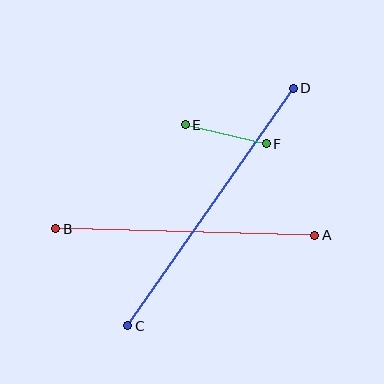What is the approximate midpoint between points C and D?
The midpoint is at approximately (211, 207) pixels.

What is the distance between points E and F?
The distance is approximately 83 pixels.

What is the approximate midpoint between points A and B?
The midpoint is at approximately (185, 232) pixels.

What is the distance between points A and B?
The distance is approximately 259 pixels.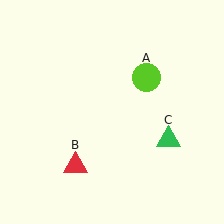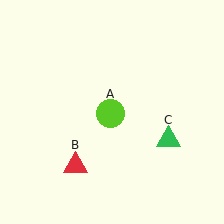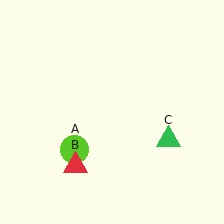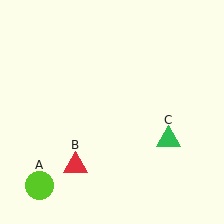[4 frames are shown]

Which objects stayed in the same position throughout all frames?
Red triangle (object B) and green triangle (object C) remained stationary.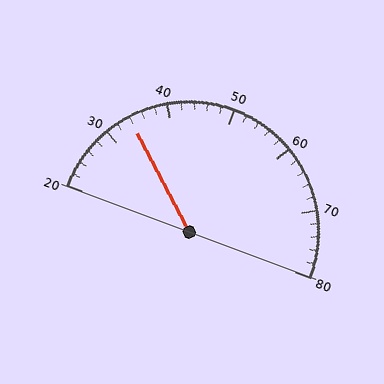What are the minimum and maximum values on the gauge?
The gauge ranges from 20 to 80.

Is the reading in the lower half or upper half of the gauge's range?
The reading is in the lower half of the range (20 to 80).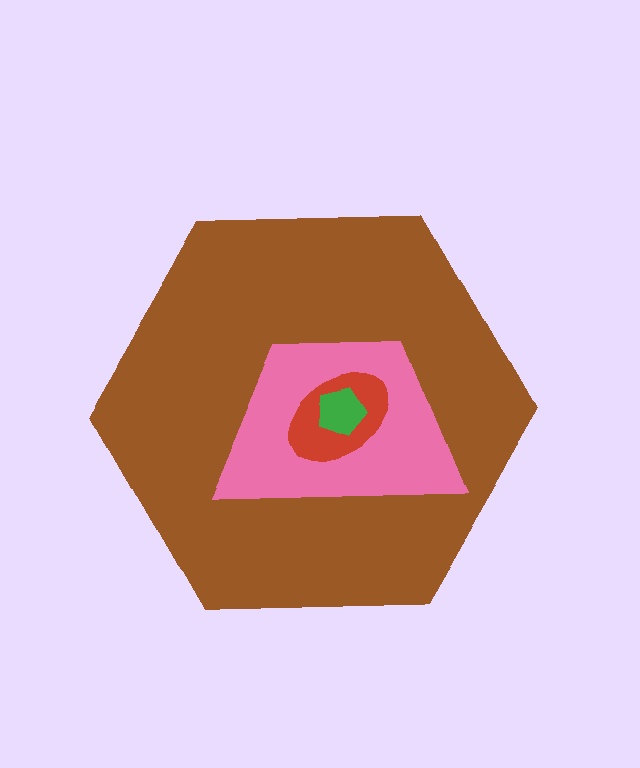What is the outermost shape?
The brown hexagon.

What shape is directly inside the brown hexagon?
The pink trapezoid.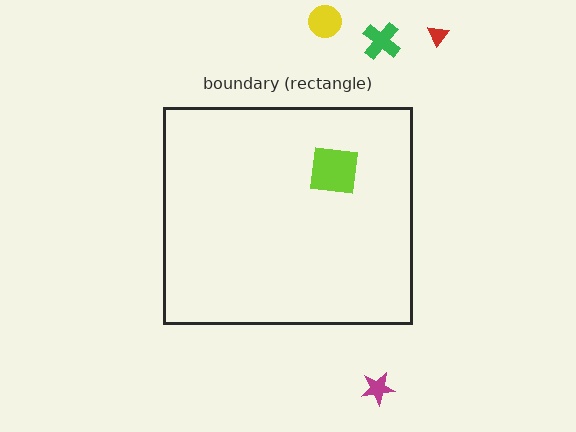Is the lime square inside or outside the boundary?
Inside.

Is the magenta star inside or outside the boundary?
Outside.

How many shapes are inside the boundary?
1 inside, 4 outside.